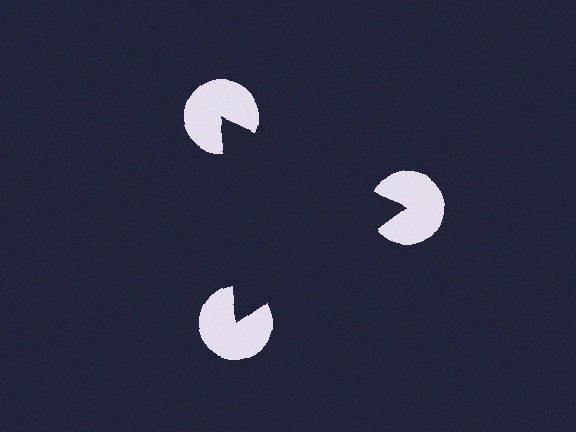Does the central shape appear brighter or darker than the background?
It typically appears slightly darker than the background, even though no actual brightness change is drawn.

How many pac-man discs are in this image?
There are 3 — one at each vertex of the illusory triangle.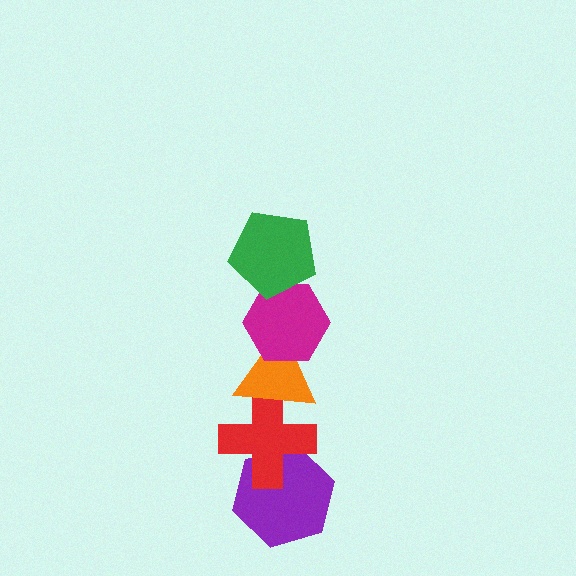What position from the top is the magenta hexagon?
The magenta hexagon is 2nd from the top.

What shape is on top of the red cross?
The orange triangle is on top of the red cross.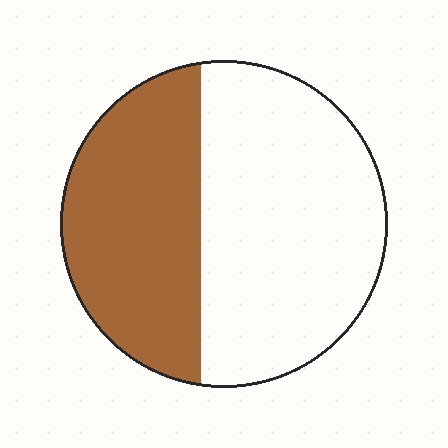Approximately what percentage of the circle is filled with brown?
Approximately 40%.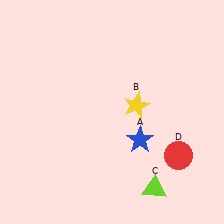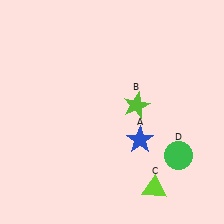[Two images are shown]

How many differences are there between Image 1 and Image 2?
There are 2 differences between the two images.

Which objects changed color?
B changed from yellow to lime. D changed from red to green.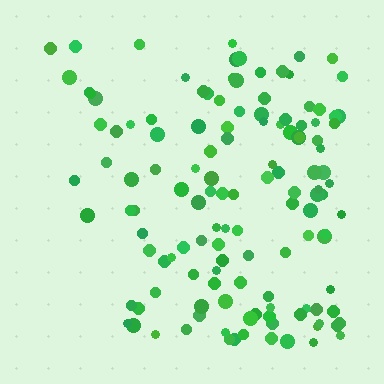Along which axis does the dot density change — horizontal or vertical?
Horizontal.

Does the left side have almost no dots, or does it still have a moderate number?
Still a moderate number, just noticeably fewer than the right.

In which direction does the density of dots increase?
From left to right, with the right side densest.